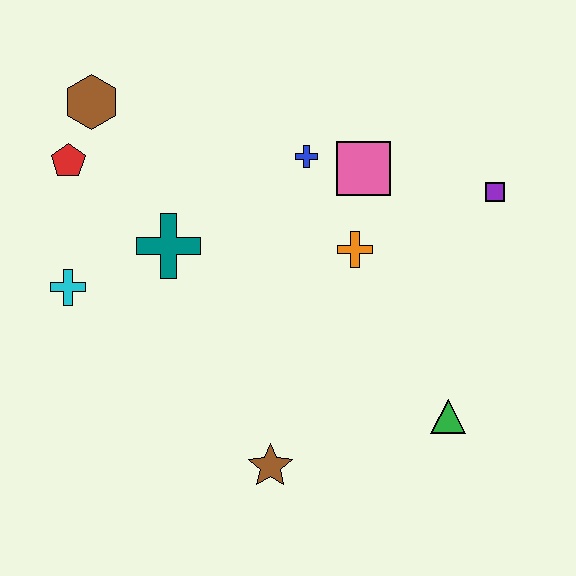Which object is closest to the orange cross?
The pink square is closest to the orange cross.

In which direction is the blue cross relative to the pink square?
The blue cross is to the left of the pink square.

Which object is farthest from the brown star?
The brown hexagon is farthest from the brown star.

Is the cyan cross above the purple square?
No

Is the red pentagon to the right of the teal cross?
No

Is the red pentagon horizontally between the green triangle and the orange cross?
No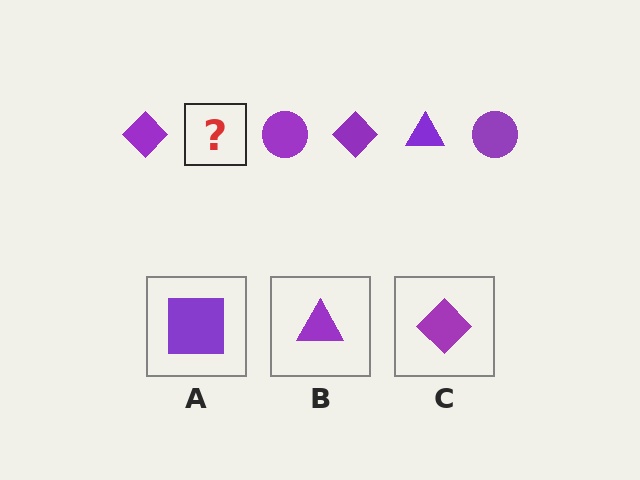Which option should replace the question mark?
Option B.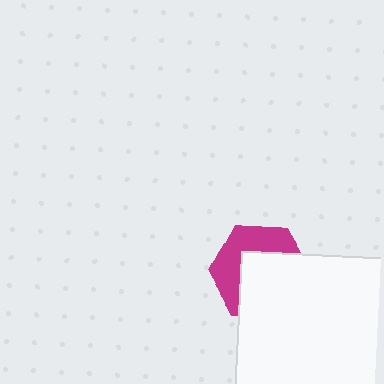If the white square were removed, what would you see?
You would see the complete magenta hexagon.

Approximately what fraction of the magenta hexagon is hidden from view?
Roughly 58% of the magenta hexagon is hidden behind the white square.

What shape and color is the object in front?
The object in front is a white square.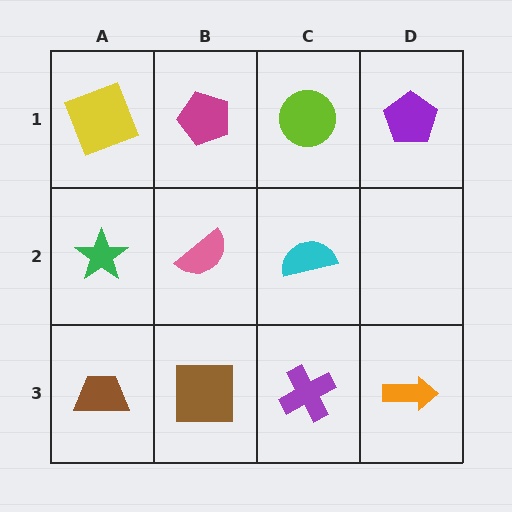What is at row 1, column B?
A magenta pentagon.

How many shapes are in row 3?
4 shapes.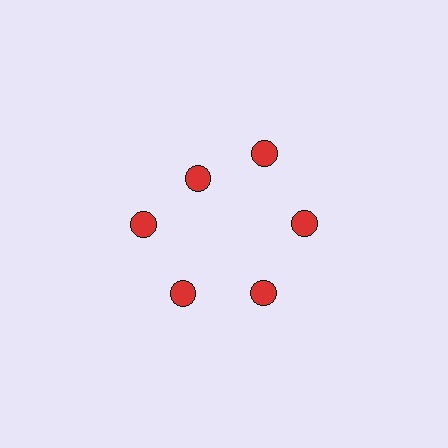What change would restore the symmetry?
The symmetry would be restored by moving it outward, back onto the ring so that all 6 circles sit at equal angles and equal distance from the center.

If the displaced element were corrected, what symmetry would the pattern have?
It would have 6-fold rotational symmetry — the pattern would map onto itself every 60 degrees.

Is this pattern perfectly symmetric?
No. The 6 red circles are arranged in a ring, but one element near the 11 o'clock position is pulled inward toward the center, breaking the 6-fold rotational symmetry.